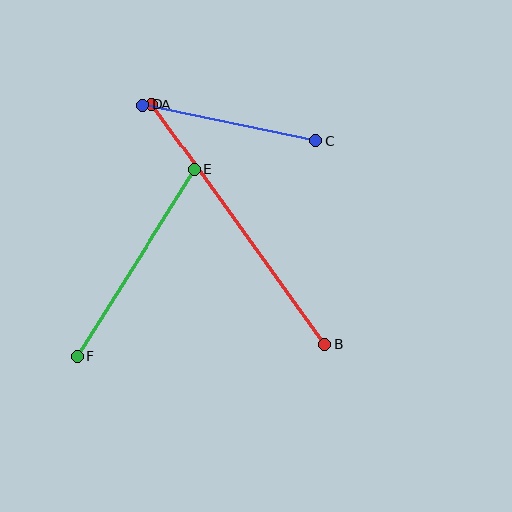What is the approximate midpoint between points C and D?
The midpoint is at approximately (230, 123) pixels.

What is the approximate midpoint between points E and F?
The midpoint is at approximately (136, 263) pixels.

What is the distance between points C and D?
The distance is approximately 177 pixels.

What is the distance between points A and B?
The distance is approximately 295 pixels.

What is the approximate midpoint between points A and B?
The midpoint is at approximately (239, 225) pixels.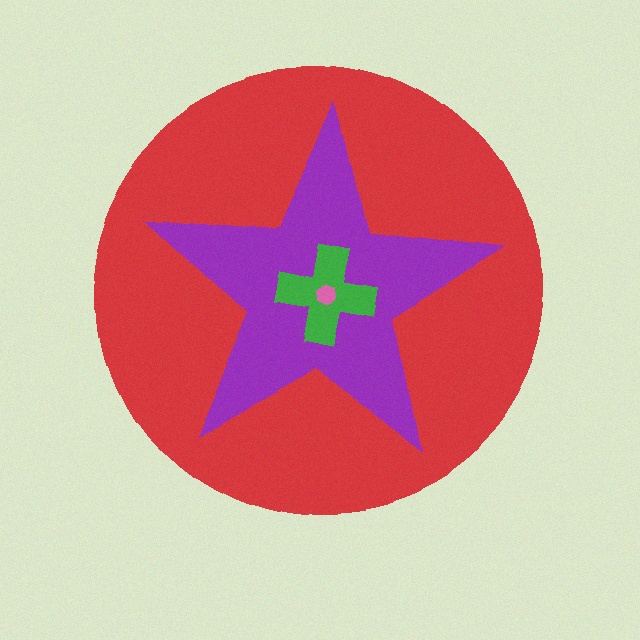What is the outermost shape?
The red circle.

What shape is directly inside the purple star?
The green cross.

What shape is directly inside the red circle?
The purple star.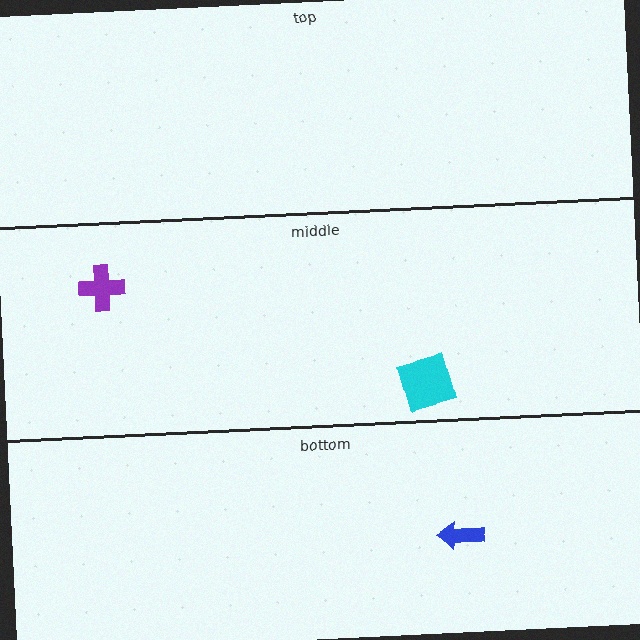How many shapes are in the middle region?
2.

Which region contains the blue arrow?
The bottom region.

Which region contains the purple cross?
The middle region.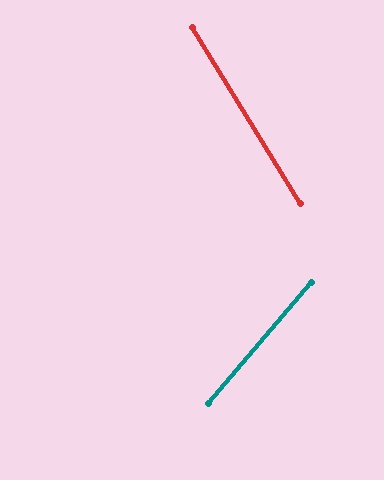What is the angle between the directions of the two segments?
Approximately 72 degrees.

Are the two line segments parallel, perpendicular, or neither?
Neither parallel nor perpendicular — they differ by about 72°.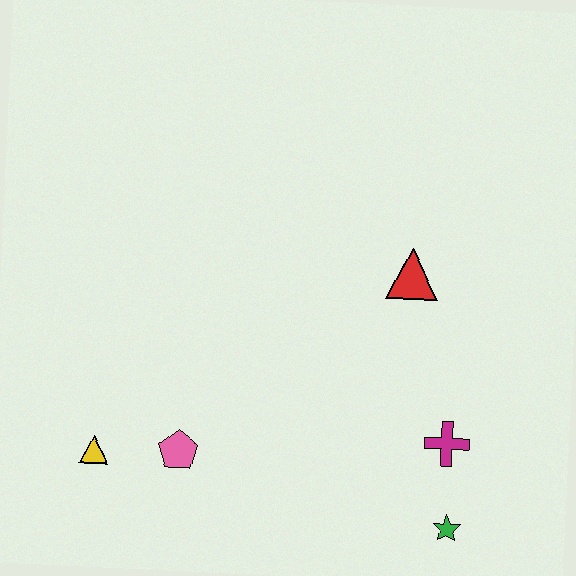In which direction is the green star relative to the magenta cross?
The green star is below the magenta cross.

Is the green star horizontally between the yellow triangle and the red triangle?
No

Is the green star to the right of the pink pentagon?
Yes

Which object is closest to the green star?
The magenta cross is closest to the green star.